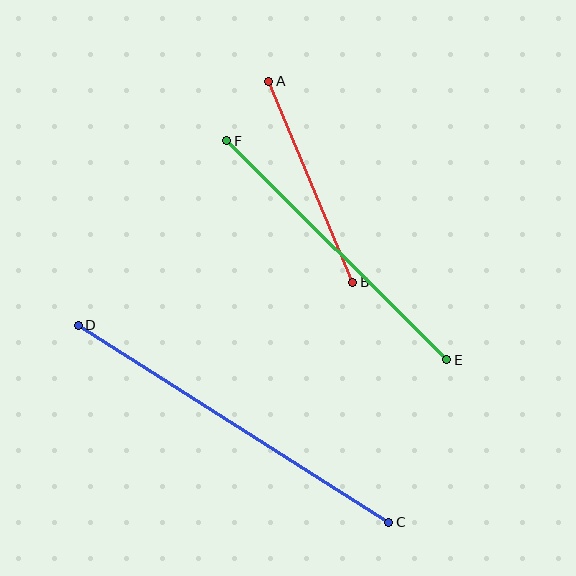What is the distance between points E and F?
The distance is approximately 311 pixels.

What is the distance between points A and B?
The distance is approximately 218 pixels.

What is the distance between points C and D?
The distance is approximately 368 pixels.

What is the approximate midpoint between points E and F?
The midpoint is at approximately (337, 250) pixels.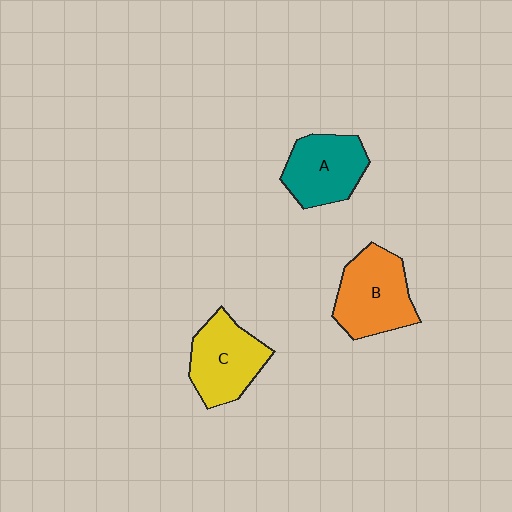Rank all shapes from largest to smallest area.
From largest to smallest: B (orange), C (yellow), A (teal).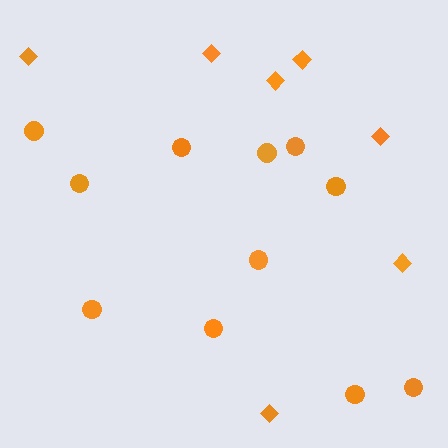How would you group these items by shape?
There are 2 groups: one group of diamonds (7) and one group of circles (11).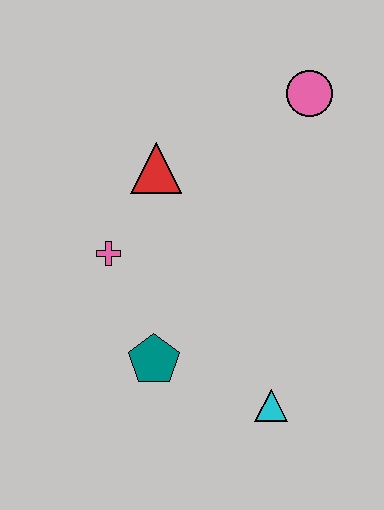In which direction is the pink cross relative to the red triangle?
The pink cross is below the red triangle.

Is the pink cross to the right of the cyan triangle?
No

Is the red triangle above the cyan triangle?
Yes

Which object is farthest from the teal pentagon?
The pink circle is farthest from the teal pentagon.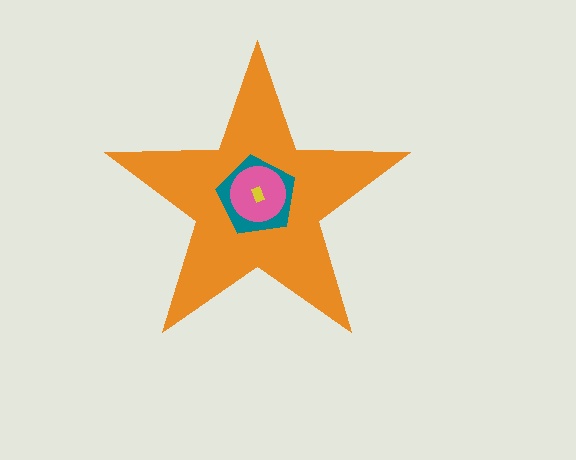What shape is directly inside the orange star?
The teal pentagon.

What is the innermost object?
The yellow rectangle.